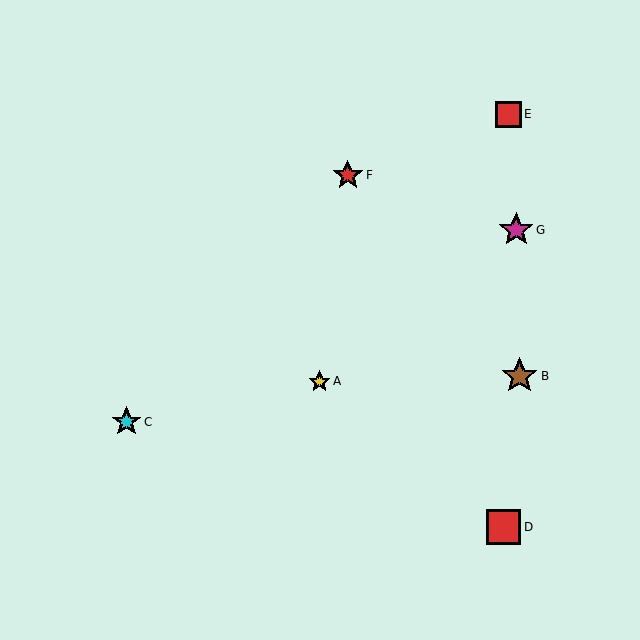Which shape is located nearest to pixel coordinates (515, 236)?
The magenta star (labeled G) at (516, 230) is nearest to that location.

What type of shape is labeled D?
Shape D is a red square.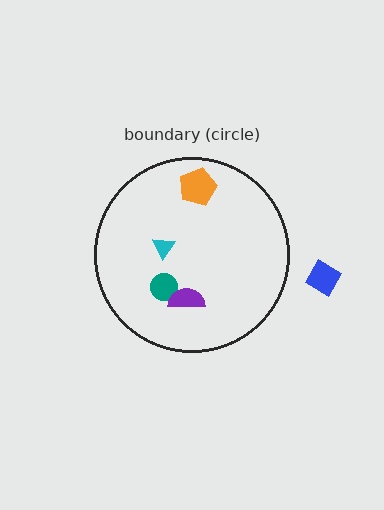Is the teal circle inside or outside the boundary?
Inside.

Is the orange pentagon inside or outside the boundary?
Inside.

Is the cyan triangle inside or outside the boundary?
Inside.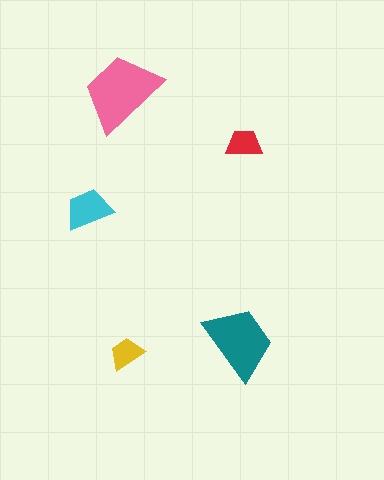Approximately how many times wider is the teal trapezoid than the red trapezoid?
About 2 times wider.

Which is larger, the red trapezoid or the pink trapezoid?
The pink one.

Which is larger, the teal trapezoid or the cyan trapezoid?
The teal one.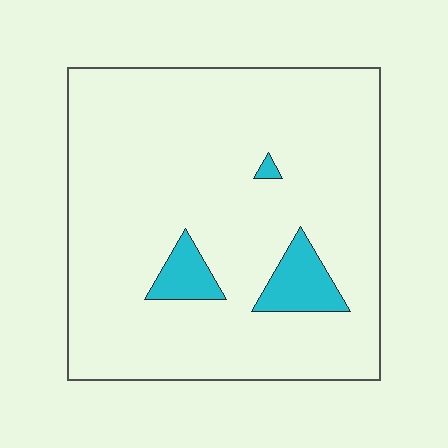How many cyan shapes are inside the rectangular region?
3.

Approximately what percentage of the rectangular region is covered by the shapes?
Approximately 10%.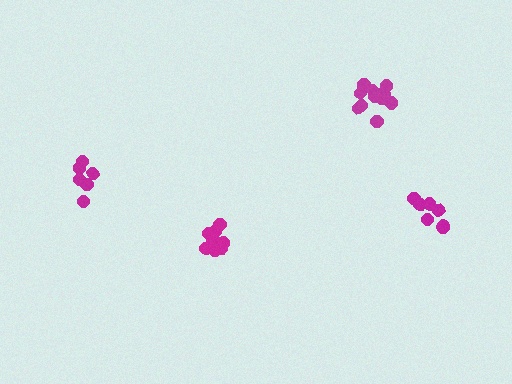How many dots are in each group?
Group 1: 12 dots, Group 2: 11 dots, Group 3: 7 dots, Group 4: 7 dots (37 total).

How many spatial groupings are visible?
There are 4 spatial groupings.